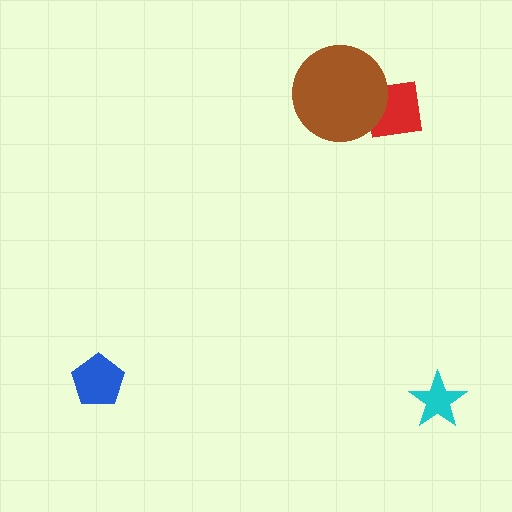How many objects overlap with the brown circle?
1 object overlaps with the brown circle.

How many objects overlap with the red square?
1 object overlaps with the red square.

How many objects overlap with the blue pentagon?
0 objects overlap with the blue pentagon.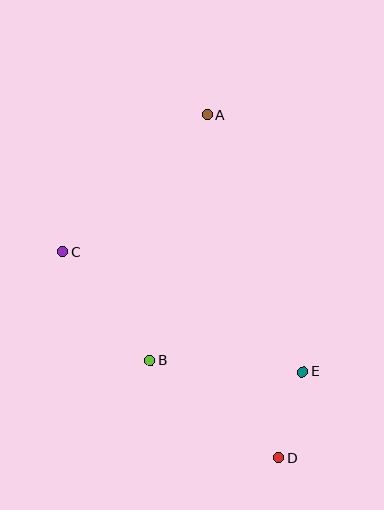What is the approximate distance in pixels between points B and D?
The distance between B and D is approximately 161 pixels.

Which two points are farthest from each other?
Points A and D are farthest from each other.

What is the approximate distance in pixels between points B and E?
The distance between B and E is approximately 152 pixels.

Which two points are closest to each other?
Points D and E are closest to each other.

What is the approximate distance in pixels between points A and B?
The distance between A and B is approximately 252 pixels.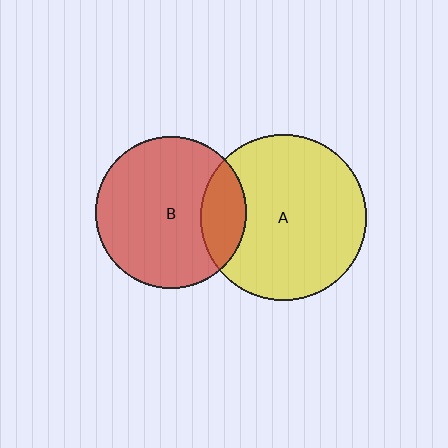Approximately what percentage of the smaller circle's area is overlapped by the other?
Approximately 20%.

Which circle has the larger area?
Circle A (yellow).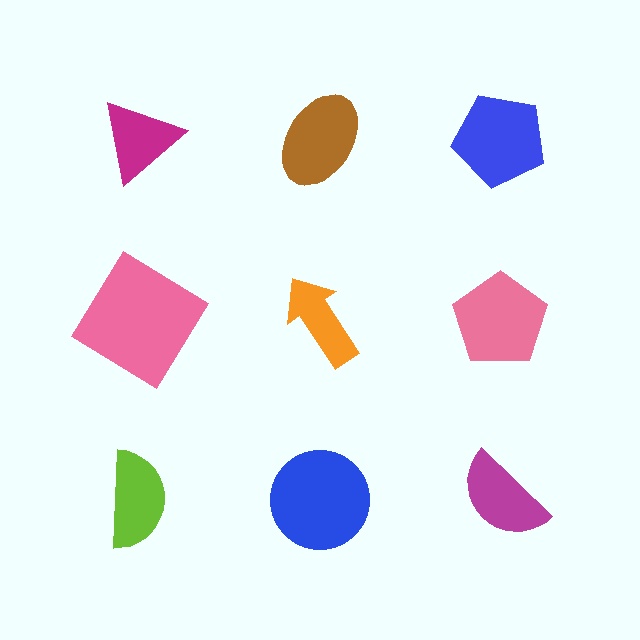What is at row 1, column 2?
A brown ellipse.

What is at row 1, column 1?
A magenta triangle.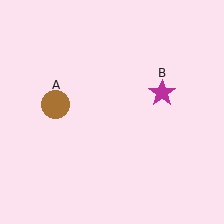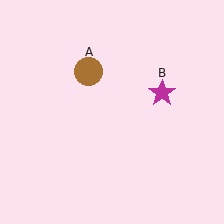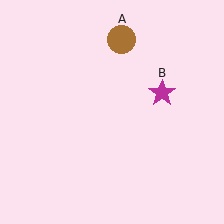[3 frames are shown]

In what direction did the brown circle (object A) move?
The brown circle (object A) moved up and to the right.